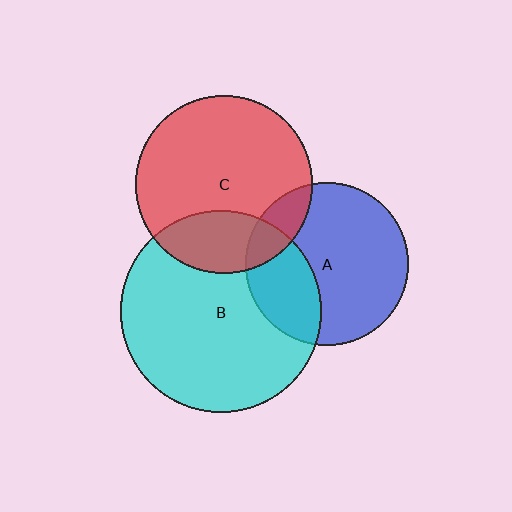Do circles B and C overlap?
Yes.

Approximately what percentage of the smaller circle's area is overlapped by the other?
Approximately 25%.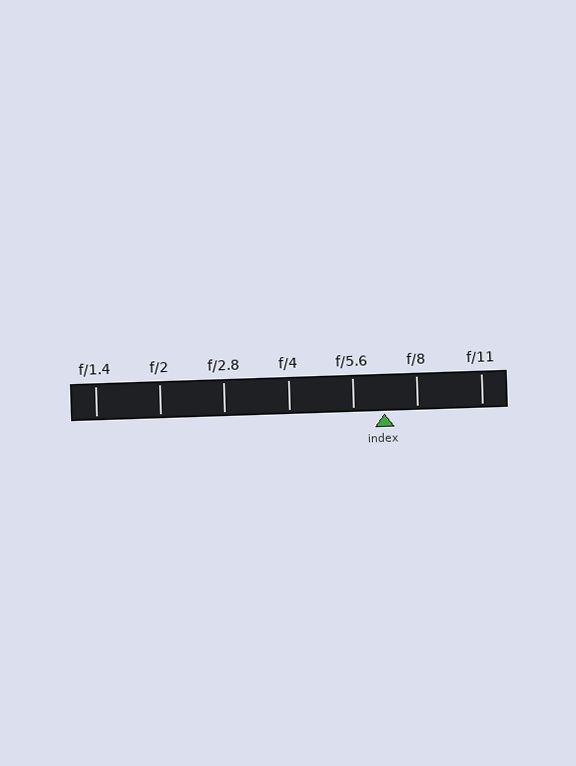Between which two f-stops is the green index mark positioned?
The index mark is between f/5.6 and f/8.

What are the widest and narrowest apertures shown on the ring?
The widest aperture shown is f/1.4 and the narrowest is f/11.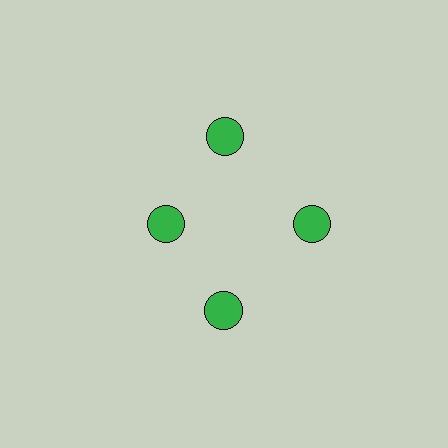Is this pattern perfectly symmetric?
No. The 4 green circles are arranged in a ring, but one element near the 9 o'clock position is pulled inward toward the center, breaking the 4-fold rotational symmetry.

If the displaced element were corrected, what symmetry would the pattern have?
It would have 4-fold rotational symmetry — the pattern would map onto itself every 90 degrees.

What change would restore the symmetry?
The symmetry would be restored by moving it outward, back onto the ring so that all 4 circles sit at equal angles and equal distance from the center.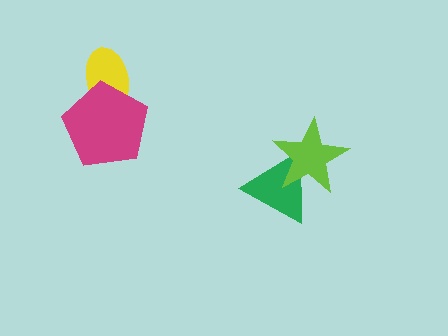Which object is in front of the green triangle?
The lime star is in front of the green triangle.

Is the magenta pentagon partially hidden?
No, no other shape covers it.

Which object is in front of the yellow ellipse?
The magenta pentagon is in front of the yellow ellipse.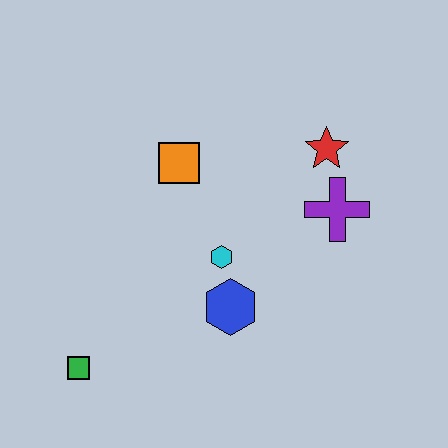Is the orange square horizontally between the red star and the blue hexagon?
No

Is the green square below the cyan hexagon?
Yes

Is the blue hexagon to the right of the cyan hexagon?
Yes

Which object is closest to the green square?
The blue hexagon is closest to the green square.